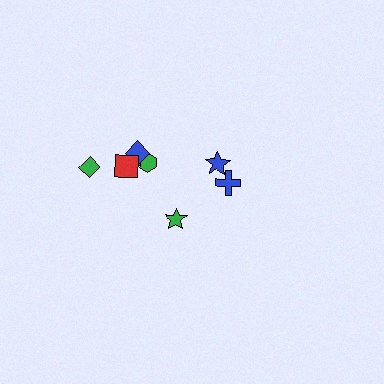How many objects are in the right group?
There are 3 objects.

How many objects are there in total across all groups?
There are 8 objects.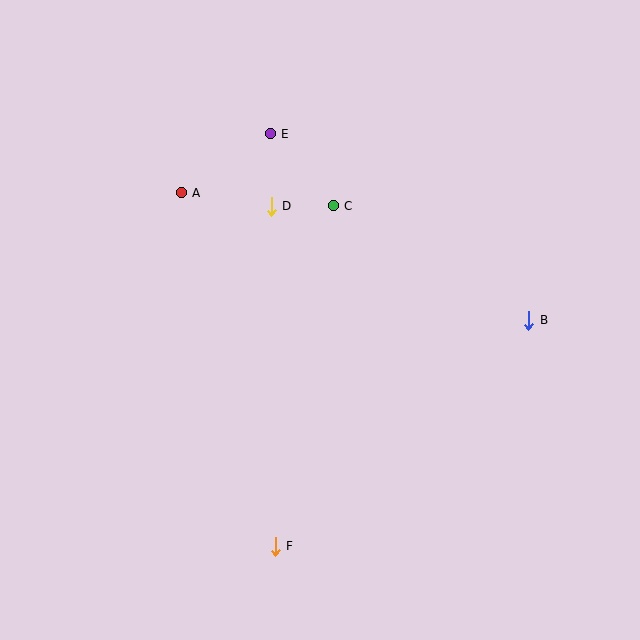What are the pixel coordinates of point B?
Point B is at (529, 320).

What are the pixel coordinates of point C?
Point C is at (333, 206).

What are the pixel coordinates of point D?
Point D is at (271, 206).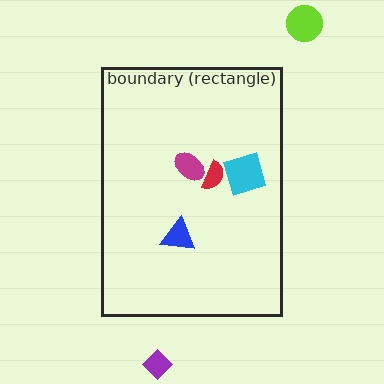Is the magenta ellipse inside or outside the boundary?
Inside.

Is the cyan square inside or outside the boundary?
Inside.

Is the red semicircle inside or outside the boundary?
Inside.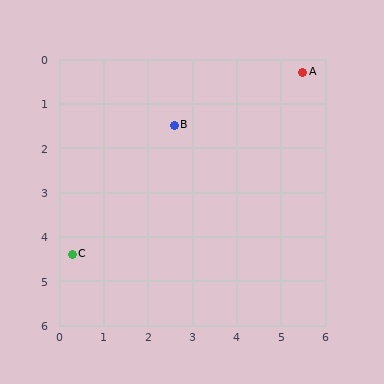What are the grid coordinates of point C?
Point C is at approximately (0.3, 4.4).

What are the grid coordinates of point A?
Point A is at approximately (5.5, 0.3).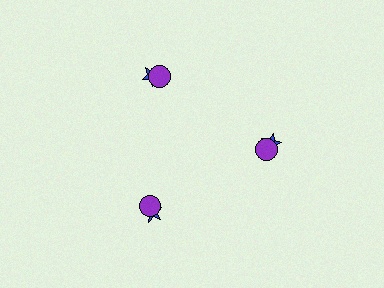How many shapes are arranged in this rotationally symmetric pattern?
There are 6 shapes, arranged in 3 groups of 2.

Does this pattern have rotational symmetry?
Yes, this pattern has 3-fold rotational symmetry. It looks the same after rotating 120 degrees around the center.